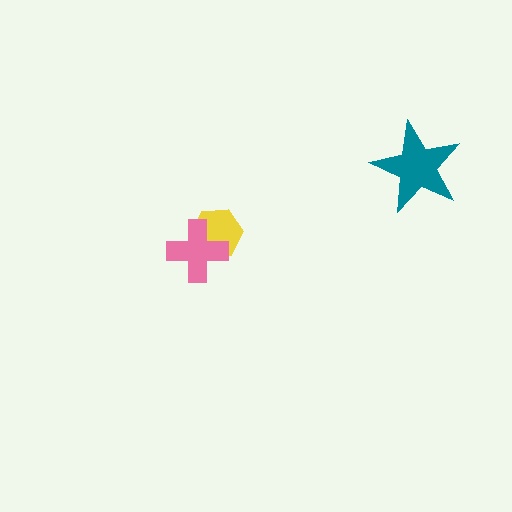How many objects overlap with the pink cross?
1 object overlaps with the pink cross.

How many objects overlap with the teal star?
0 objects overlap with the teal star.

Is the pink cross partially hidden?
No, no other shape covers it.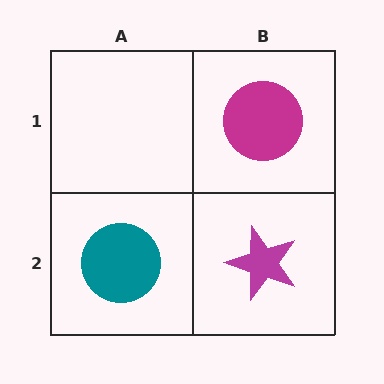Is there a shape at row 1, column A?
No, that cell is empty.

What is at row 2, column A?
A teal circle.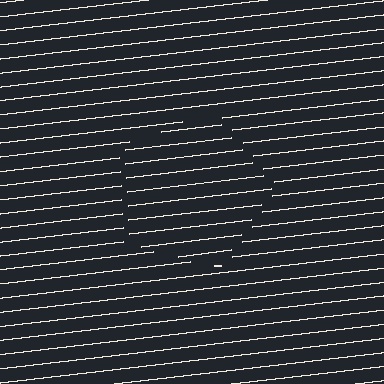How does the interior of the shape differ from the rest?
The interior of the shape contains the same grating, shifted by half a period — the contour is defined by the phase discontinuity where line-ends from the inner and outer gratings abut.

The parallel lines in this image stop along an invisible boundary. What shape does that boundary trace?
An illusory pentagon. The interior of the shape contains the same grating, shifted by half a period — the contour is defined by the phase discontinuity where line-ends from the inner and outer gratings abut.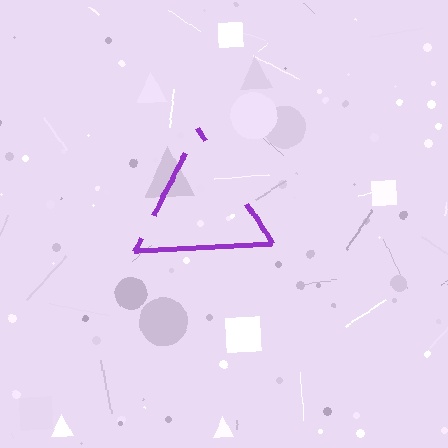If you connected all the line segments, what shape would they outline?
They would outline a triangle.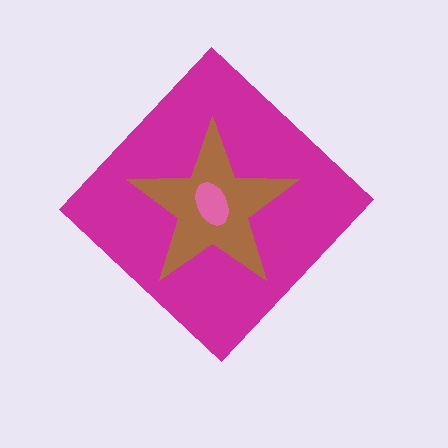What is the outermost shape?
The magenta diamond.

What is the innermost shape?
The pink ellipse.